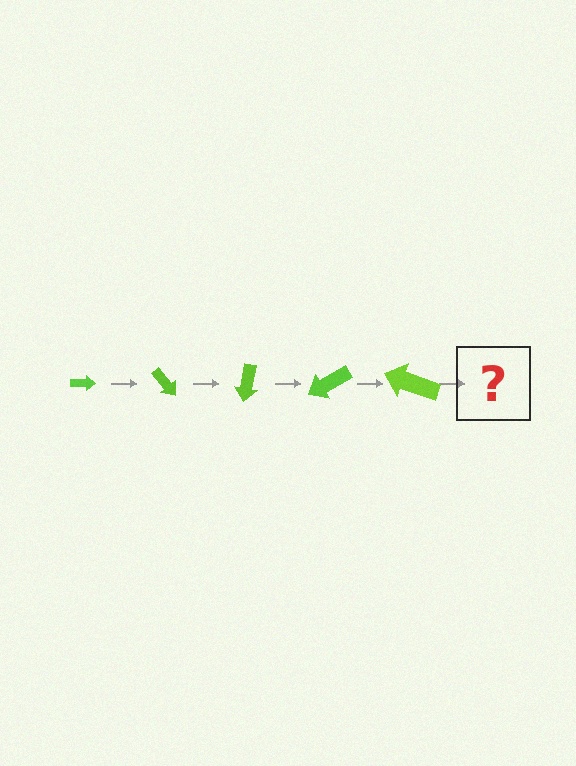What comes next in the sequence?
The next element should be an arrow, larger than the previous one and rotated 250 degrees from the start.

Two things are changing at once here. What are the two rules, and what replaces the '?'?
The two rules are that the arrow grows larger each step and it rotates 50 degrees each step. The '?' should be an arrow, larger than the previous one and rotated 250 degrees from the start.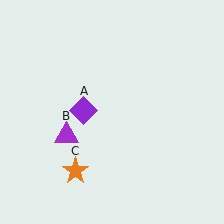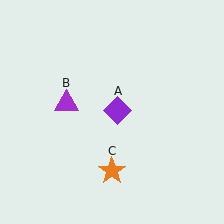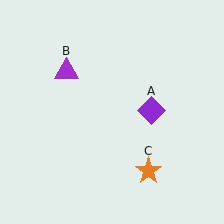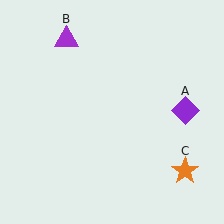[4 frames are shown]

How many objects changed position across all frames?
3 objects changed position: purple diamond (object A), purple triangle (object B), orange star (object C).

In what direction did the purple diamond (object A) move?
The purple diamond (object A) moved right.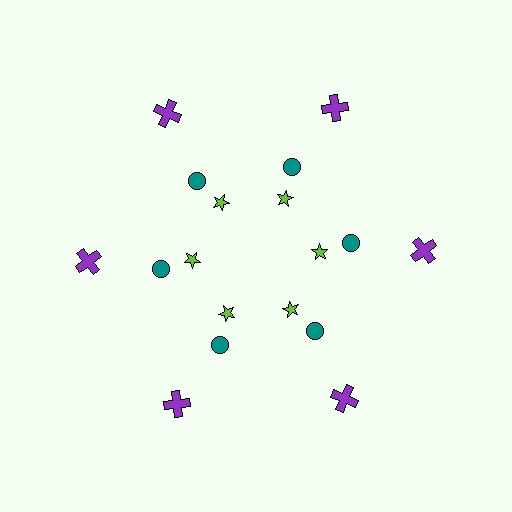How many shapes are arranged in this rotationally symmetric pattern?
There are 18 shapes, arranged in 6 groups of 3.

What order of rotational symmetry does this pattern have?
This pattern has 6-fold rotational symmetry.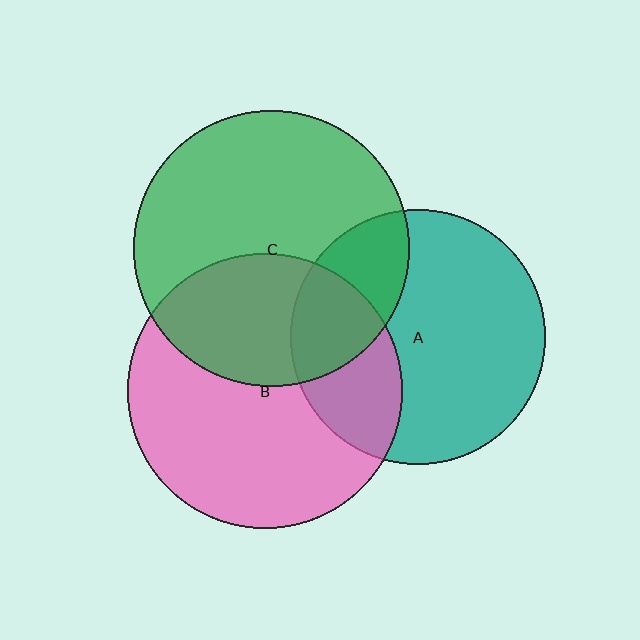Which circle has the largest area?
Circle C (green).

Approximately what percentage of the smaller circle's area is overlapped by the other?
Approximately 30%.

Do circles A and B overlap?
Yes.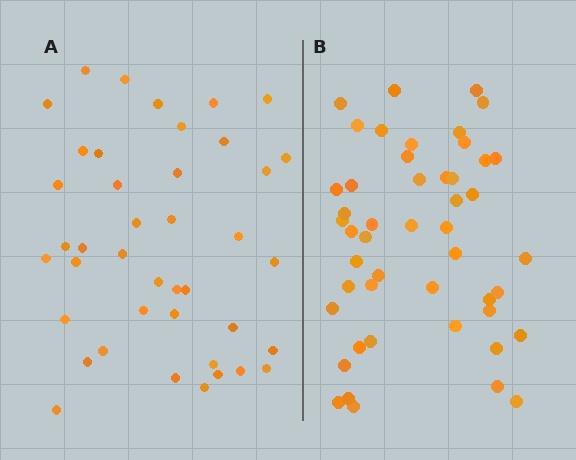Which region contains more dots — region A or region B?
Region B (the right region) has more dots.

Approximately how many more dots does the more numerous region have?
Region B has roughly 8 or so more dots than region A.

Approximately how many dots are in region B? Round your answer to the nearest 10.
About 50 dots. (The exact count is 48, which rounds to 50.)